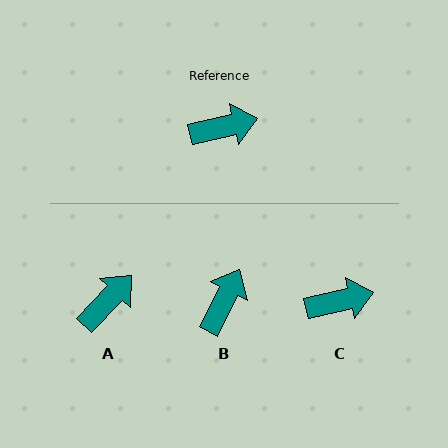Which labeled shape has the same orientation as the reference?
C.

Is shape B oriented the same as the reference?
No, it is off by about 50 degrees.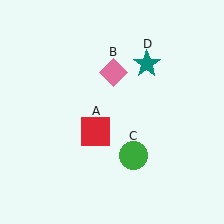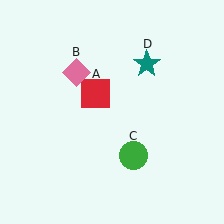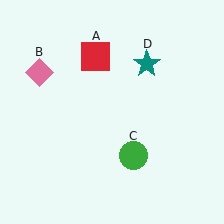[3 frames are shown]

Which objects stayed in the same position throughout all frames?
Green circle (object C) and teal star (object D) remained stationary.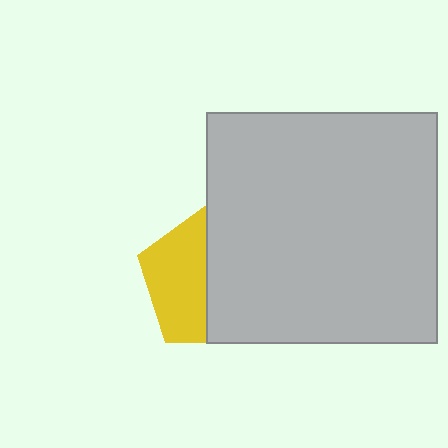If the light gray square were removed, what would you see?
You would see the complete yellow pentagon.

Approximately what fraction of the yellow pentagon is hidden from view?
Roughly 56% of the yellow pentagon is hidden behind the light gray square.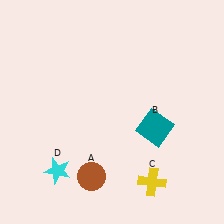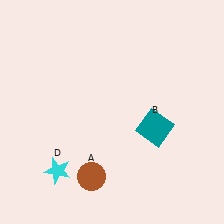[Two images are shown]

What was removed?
The yellow cross (C) was removed in Image 2.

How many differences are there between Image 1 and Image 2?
There is 1 difference between the two images.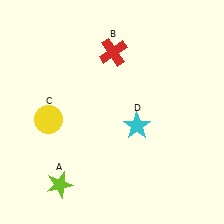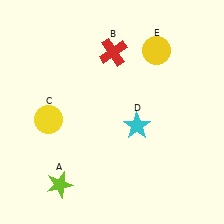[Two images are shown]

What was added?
A yellow circle (E) was added in Image 2.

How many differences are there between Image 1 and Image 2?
There is 1 difference between the two images.